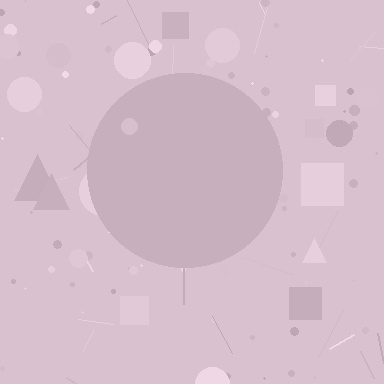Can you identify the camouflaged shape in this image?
The camouflaged shape is a circle.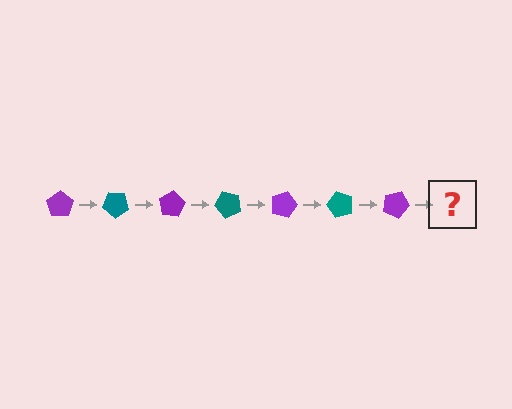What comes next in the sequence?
The next element should be a teal pentagon, rotated 280 degrees from the start.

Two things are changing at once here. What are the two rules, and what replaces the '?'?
The two rules are that it rotates 40 degrees each step and the color cycles through purple and teal. The '?' should be a teal pentagon, rotated 280 degrees from the start.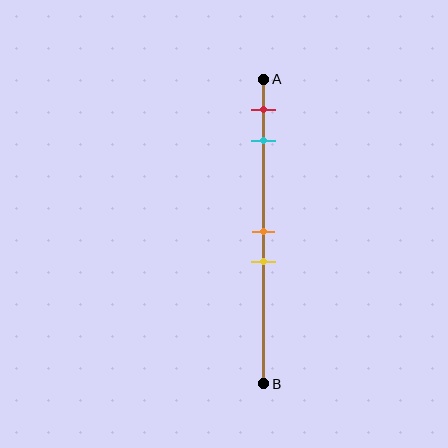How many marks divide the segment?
There are 4 marks dividing the segment.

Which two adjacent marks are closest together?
The orange and yellow marks are the closest adjacent pair.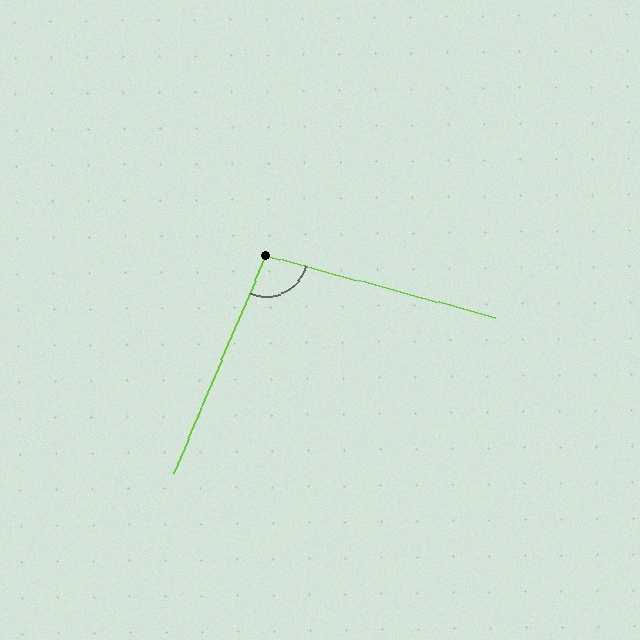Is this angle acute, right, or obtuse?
It is obtuse.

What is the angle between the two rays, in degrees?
Approximately 98 degrees.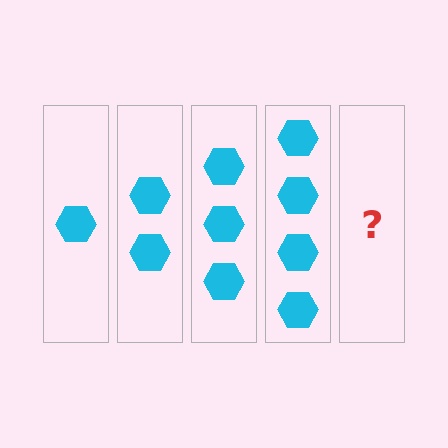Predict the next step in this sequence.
The next step is 5 hexagons.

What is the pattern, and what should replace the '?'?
The pattern is that each step adds one more hexagon. The '?' should be 5 hexagons.